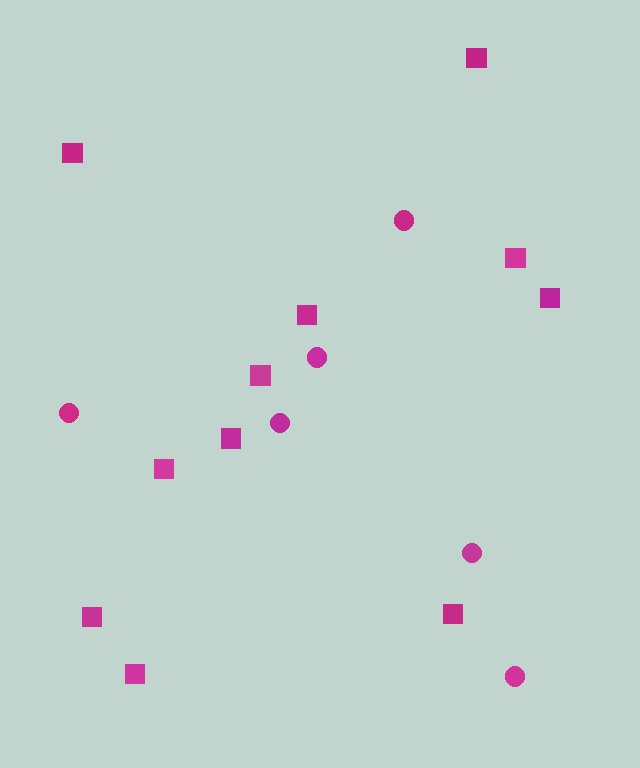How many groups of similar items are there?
There are 2 groups: one group of squares (11) and one group of circles (6).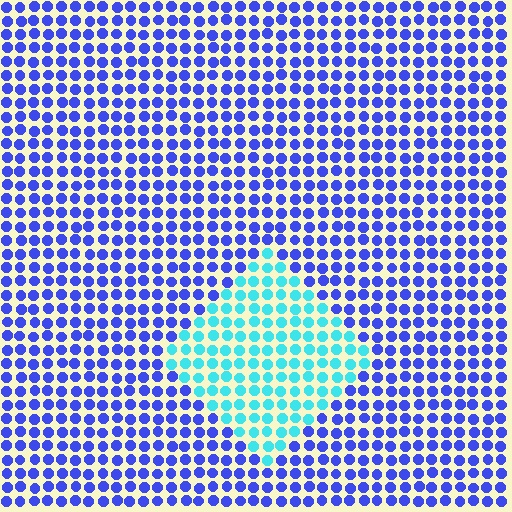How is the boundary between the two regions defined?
The boundary is defined purely by a slight shift in hue (about 54 degrees). Spacing, size, and orientation are identical on both sides.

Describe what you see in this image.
The image is filled with small blue elements in a uniform arrangement. A diamond-shaped region is visible where the elements are tinted to a slightly different hue, forming a subtle color boundary.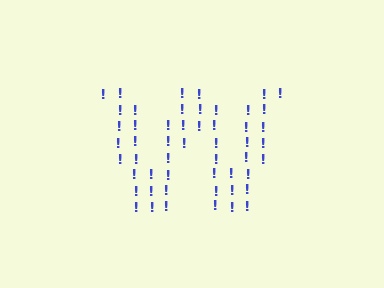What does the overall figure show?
The overall figure shows the letter W.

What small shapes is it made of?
It is made of small exclamation marks.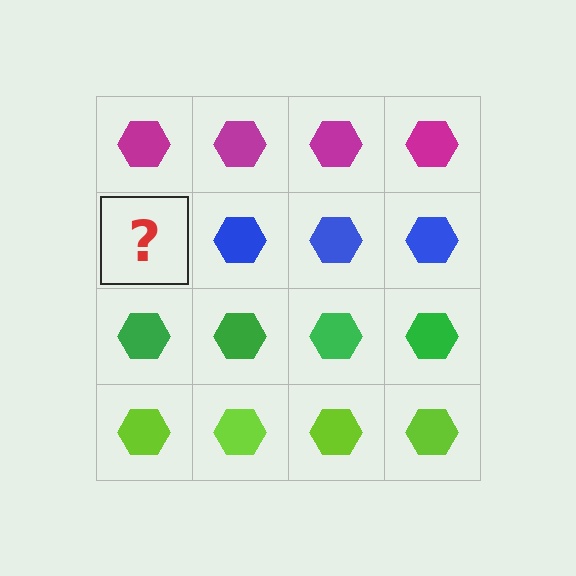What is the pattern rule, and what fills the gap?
The rule is that each row has a consistent color. The gap should be filled with a blue hexagon.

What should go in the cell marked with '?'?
The missing cell should contain a blue hexagon.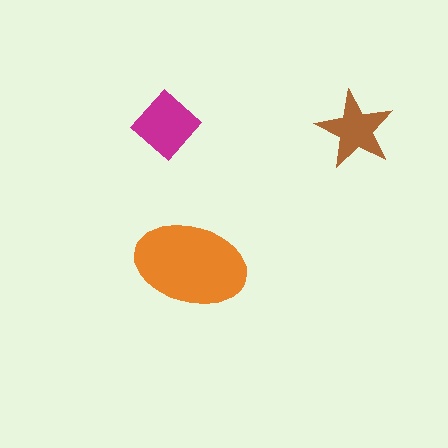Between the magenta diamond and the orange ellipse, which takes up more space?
The orange ellipse.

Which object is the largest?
The orange ellipse.